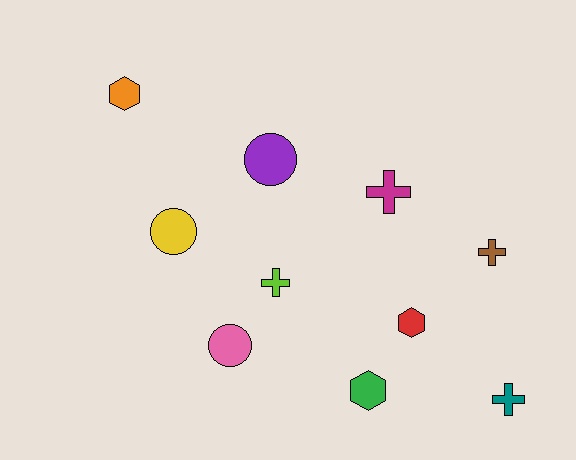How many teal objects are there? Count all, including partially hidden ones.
There is 1 teal object.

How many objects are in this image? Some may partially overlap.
There are 10 objects.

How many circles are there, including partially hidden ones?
There are 3 circles.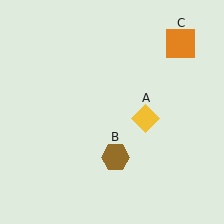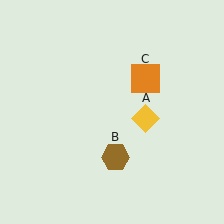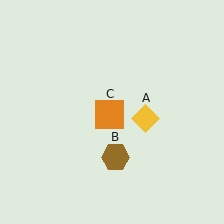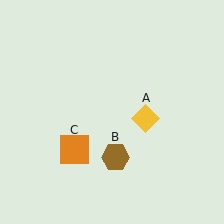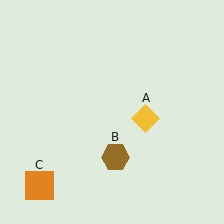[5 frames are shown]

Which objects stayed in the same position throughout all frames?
Yellow diamond (object A) and brown hexagon (object B) remained stationary.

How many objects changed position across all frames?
1 object changed position: orange square (object C).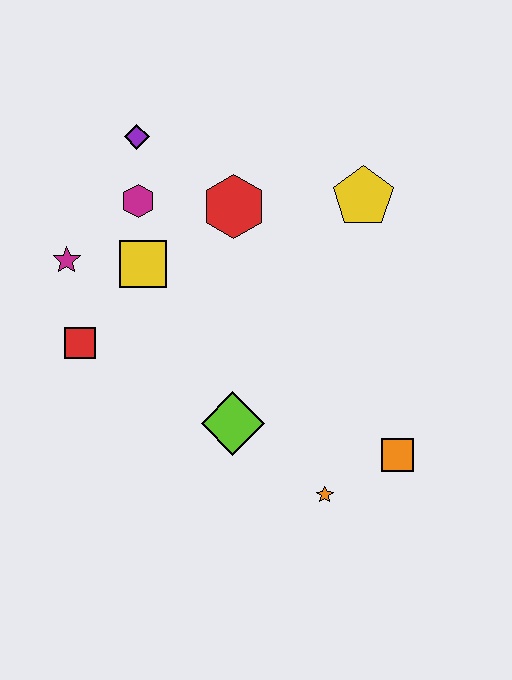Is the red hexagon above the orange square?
Yes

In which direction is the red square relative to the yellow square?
The red square is below the yellow square.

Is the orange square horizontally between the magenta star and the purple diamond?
No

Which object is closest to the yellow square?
The magenta hexagon is closest to the yellow square.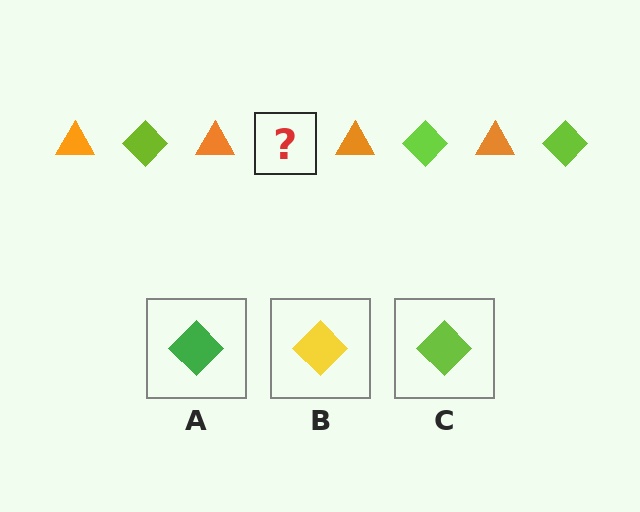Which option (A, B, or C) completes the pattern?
C.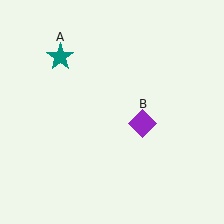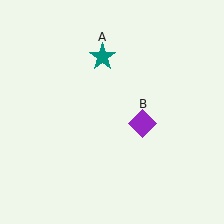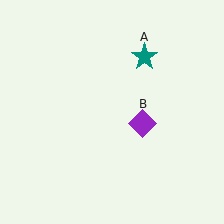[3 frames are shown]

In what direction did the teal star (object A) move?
The teal star (object A) moved right.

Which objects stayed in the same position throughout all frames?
Purple diamond (object B) remained stationary.